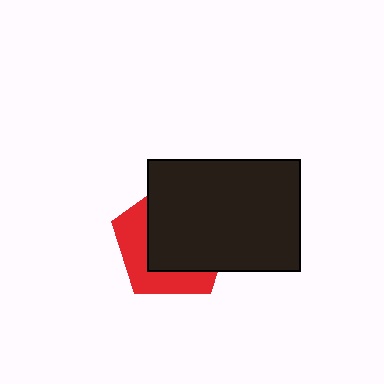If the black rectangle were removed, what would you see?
You would see the complete red pentagon.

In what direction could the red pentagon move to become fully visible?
The red pentagon could move toward the lower-left. That would shift it out from behind the black rectangle entirely.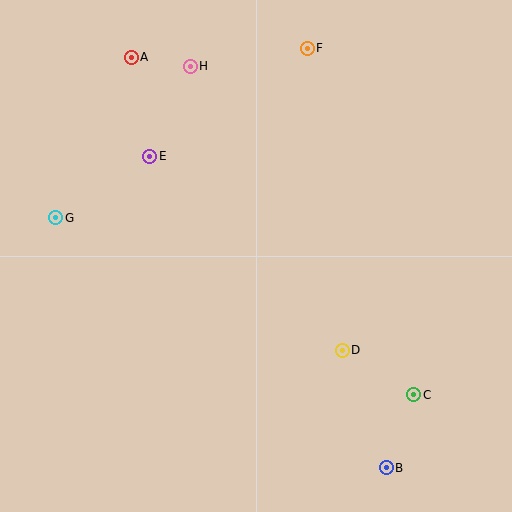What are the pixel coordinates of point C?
Point C is at (414, 395).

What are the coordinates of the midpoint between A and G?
The midpoint between A and G is at (93, 137).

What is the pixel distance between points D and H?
The distance between D and H is 322 pixels.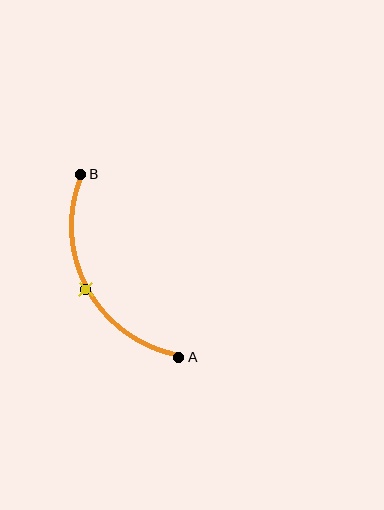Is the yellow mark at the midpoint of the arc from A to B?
Yes. The yellow mark lies on the arc at equal arc-length from both A and B — it is the arc midpoint.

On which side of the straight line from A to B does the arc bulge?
The arc bulges to the left of the straight line connecting A and B.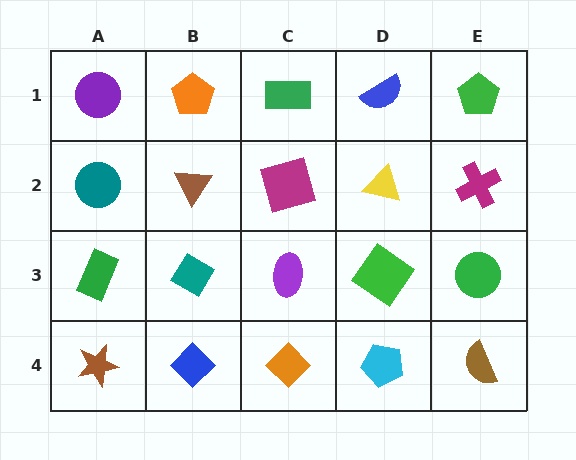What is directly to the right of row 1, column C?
A blue semicircle.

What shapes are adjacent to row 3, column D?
A yellow triangle (row 2, column D), a cyan pentagon (row 4, column D), a purple ellipse (row 3, column C), a green circle (row 3, column E).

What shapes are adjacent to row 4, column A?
A green rectangle (row 3, column A), a blue diamond (row 4, column B).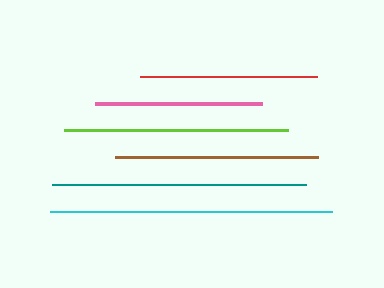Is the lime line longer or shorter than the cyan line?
The cyan line is longer than the lime line.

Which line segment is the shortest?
The pink line is the shortest at approximately 167 pixels.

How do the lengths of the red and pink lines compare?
The red and pink lines are approximately the same length.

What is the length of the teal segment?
The teal segment is approximately 254 pixels long.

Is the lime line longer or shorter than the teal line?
The teal line is longer than the lime line.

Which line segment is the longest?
The cyan line is the longest at approximately 282 pixels.